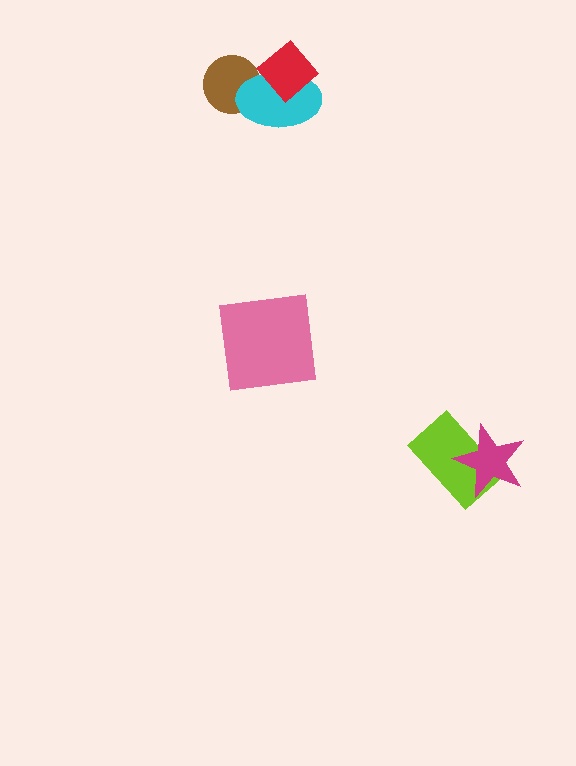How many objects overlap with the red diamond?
1 object overlaps with the red diamond.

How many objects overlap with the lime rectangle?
1 object overlaps with the lime rectangle.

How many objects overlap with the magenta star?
1 object overlaps with the magenta star.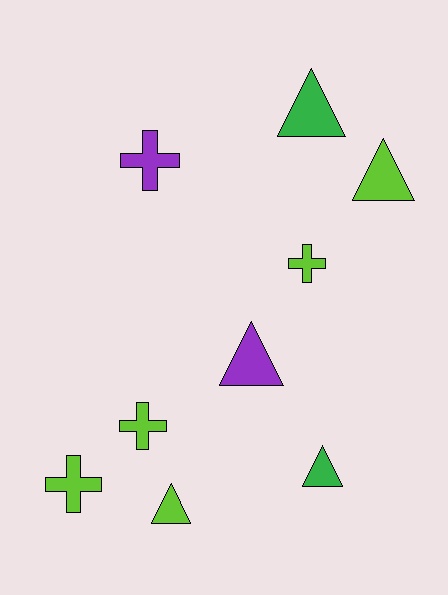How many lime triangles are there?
There are 2 lime triangles.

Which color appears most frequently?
Lime, with 5 objects.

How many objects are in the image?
There are 9 objects.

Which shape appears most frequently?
Triangle, with 5 objects.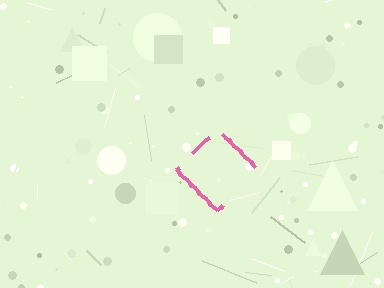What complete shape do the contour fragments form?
The contour fragments form a diamond.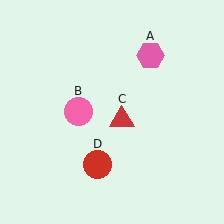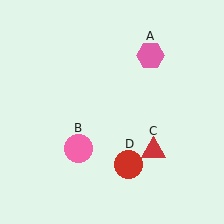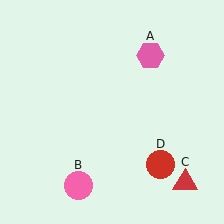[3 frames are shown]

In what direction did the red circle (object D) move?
The red circle (object D) moved right.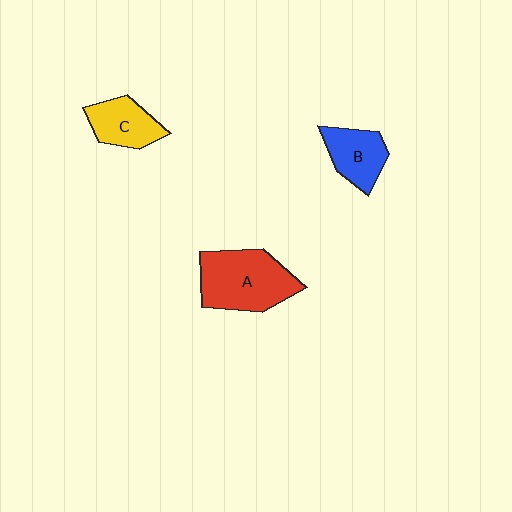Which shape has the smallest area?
Shape C (yellow).